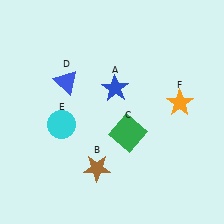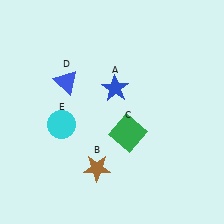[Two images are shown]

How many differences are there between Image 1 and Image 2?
There is 1 difference between the two images.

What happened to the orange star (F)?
The orange star (F) was removed in Image 2. It was in the top-right area of Image 1.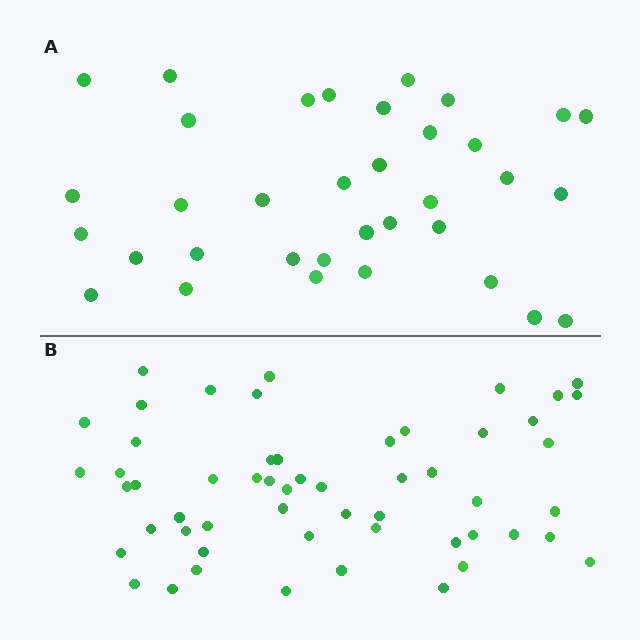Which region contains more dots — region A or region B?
Region B (the bottom region) has more dots.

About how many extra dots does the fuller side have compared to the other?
Region B has approximately 20 more dots than region A.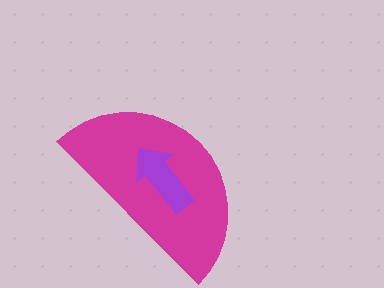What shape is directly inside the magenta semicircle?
The purple arrow.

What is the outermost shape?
The magenta semicircle.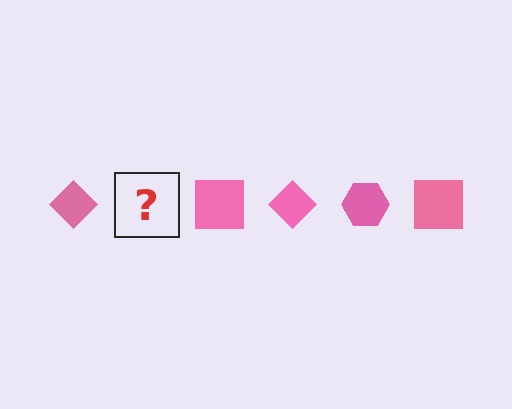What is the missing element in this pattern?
The missing element is a pink hexagon.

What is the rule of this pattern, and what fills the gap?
The rule is that the pattern cycles through diamond, hexagon, square shapes in pink. The gap should be filled with a pink hexagon.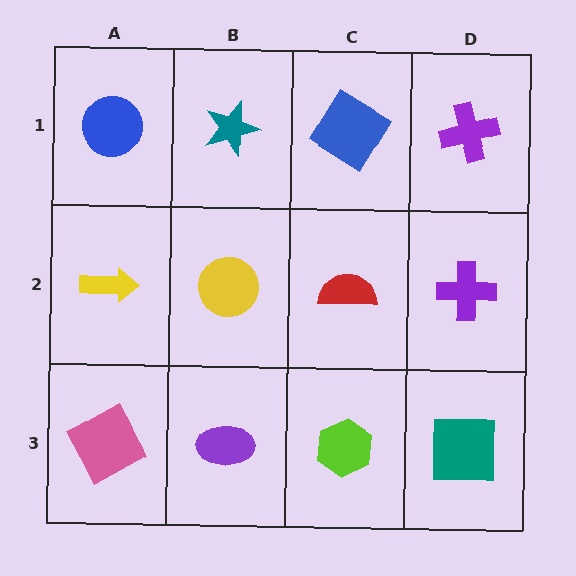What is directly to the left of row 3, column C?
A purple ellipse.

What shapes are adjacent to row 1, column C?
A red semicircle (row 2, column C), a teal star (row 1, column B), a purple cross (row 1, column D).